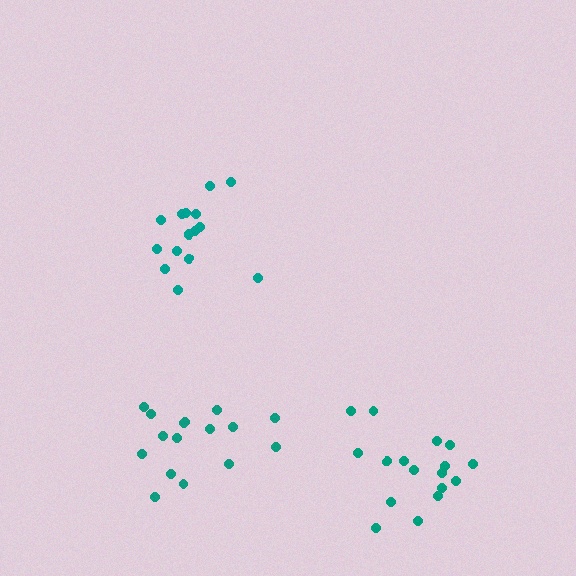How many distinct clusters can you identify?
There are 3 distinct clusters.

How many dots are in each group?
Group 1: 16 dots, Group 2: 17 dots, Group 3: 16 dots (49 total).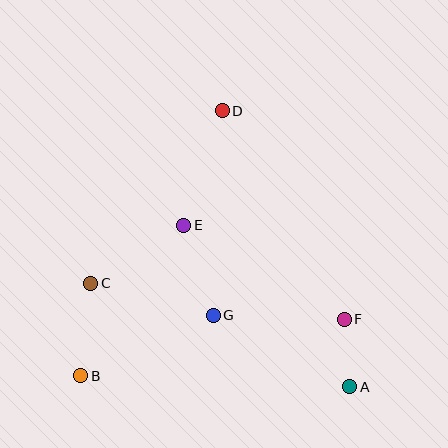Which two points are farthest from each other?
Points A and D are farthest from each other.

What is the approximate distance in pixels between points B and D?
The distance between B and D is approximately 301 pixels.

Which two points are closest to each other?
Points A and F are closest to each other.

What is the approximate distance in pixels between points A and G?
The distance between A and G is approximately 154 pixels.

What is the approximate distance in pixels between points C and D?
The distance between C and D is approximately 217 pixels.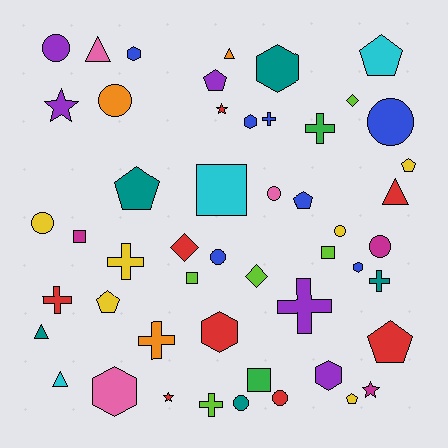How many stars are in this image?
There are 4 stars.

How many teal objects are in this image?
There are 5 teal objects.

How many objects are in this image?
There are 50 objects.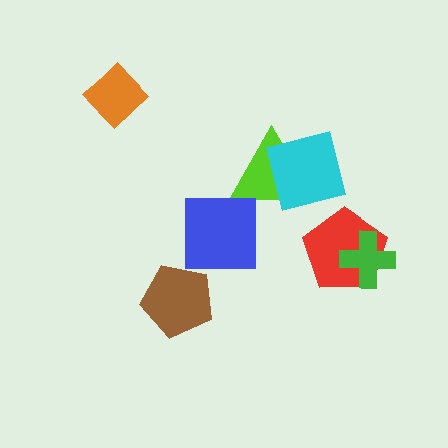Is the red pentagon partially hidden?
Yes, it is partially covered by another shape.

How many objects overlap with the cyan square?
1 object overlaps with the cyan square.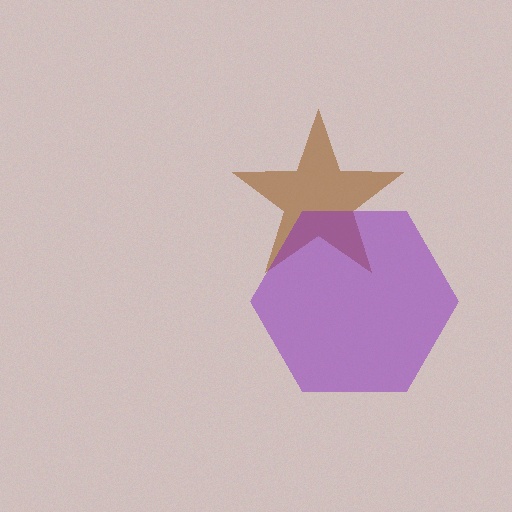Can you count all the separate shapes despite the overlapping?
Yes, there are 2 separate shapes.